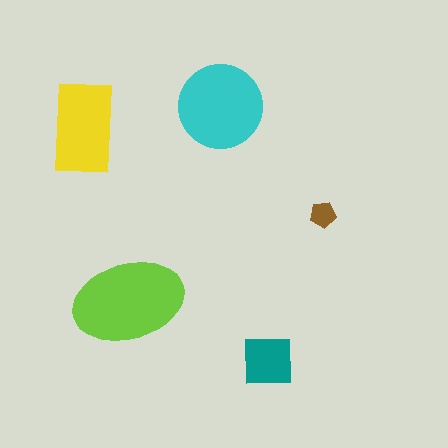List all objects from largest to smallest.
The lime ellipse, the cyan circle, the yellow rectangle, the teal square, the brown pentagon.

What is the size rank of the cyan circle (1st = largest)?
2nd.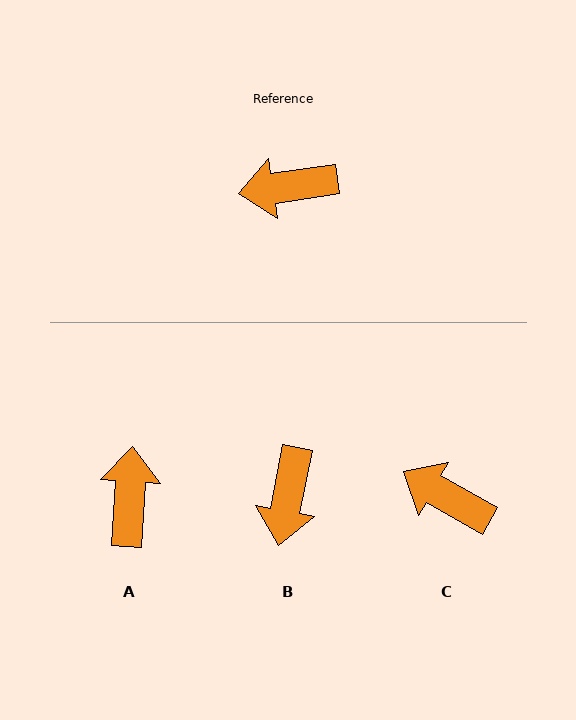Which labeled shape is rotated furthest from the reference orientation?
A, about 102 degrees away.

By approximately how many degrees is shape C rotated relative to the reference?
Approximately 38 degrees clockwise.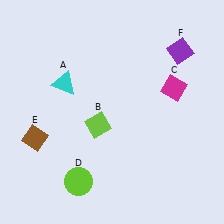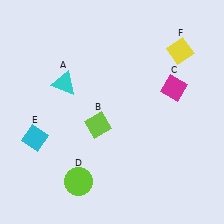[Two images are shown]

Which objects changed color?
E changed from brown to cyan. F changed from purple to yellow.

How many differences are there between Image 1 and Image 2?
There are 2 differences between the two images.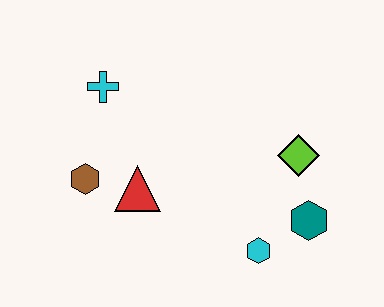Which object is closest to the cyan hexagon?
The teal hexagon is closest to the cyan hexagon.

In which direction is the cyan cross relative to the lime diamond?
The cyan cross is to the left of the lime diamond.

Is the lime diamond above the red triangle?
Yes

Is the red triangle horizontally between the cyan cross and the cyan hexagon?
Yes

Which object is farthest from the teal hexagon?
The cyan cross is farthest from the teal hexagon.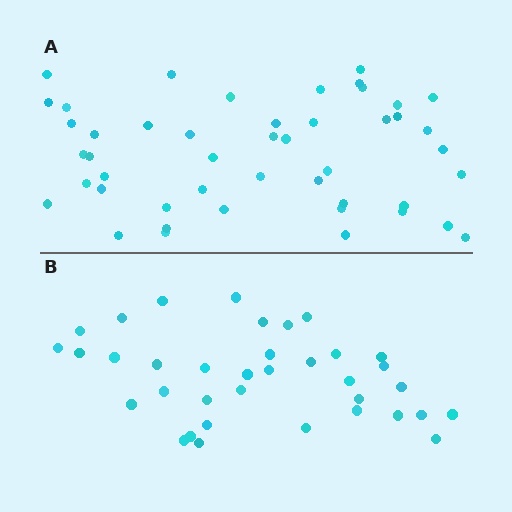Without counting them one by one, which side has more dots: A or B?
Region A (the top region) has more dots.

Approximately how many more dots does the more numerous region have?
Region A has roughly 12 or so more dots than region B.